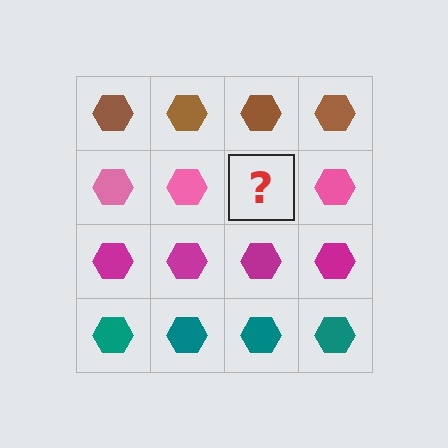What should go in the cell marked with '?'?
The missing cell should contain a pink hexagon.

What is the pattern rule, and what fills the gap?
The rule is that each row has a consistent color. The gap should be filled with a pink hexagon.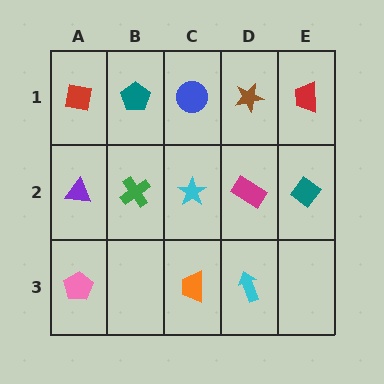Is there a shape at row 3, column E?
No, that cell is empty.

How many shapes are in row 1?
5 shapes.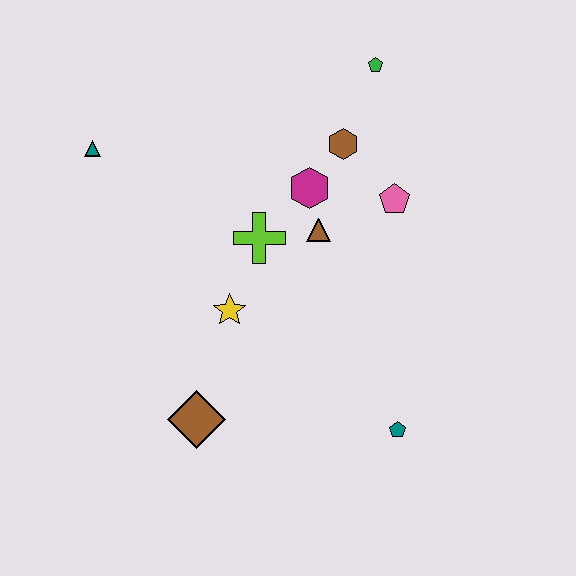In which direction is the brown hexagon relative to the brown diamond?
The brown hexagon is above the brown diamond.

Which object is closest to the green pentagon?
The brown hexagon is closest to the green pentagon.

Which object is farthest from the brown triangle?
The teal triangle is farthest from the brown triangle.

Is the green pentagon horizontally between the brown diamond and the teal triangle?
No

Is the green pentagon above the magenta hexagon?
Yes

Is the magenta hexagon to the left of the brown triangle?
Yes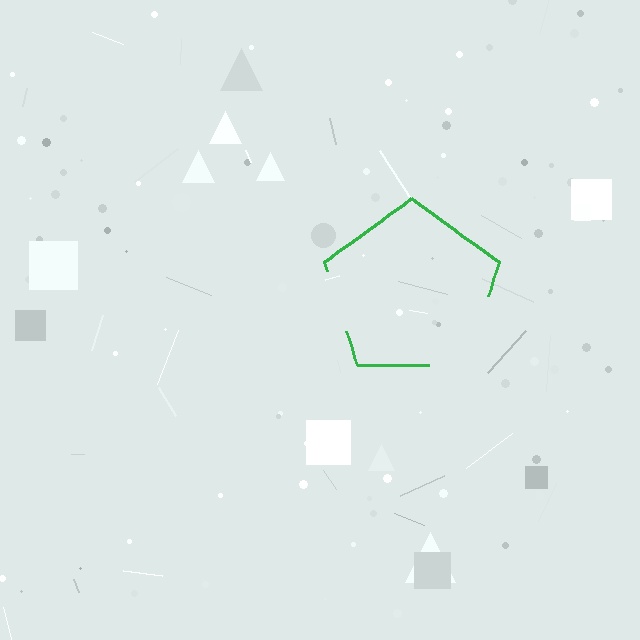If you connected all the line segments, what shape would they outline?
They would outline a pentagon.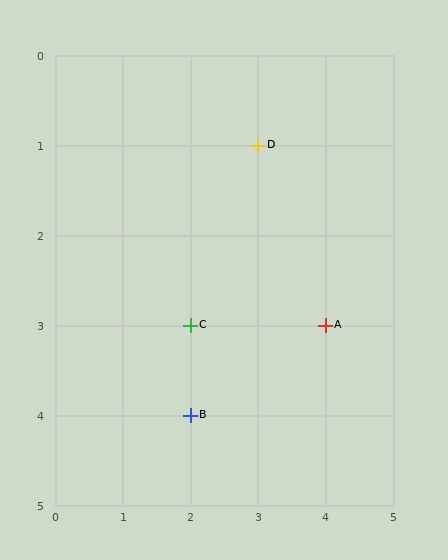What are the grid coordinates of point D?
Point D is at grid coordinates (3, 1).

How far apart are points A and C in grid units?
Points A and C are 2 columns apart.